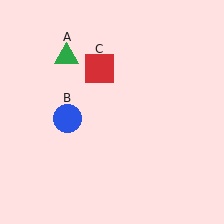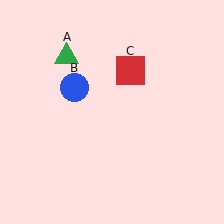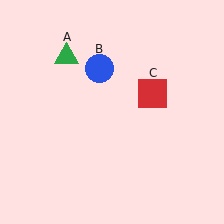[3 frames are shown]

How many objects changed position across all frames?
2 objects changed position: blue circle (object B), red square (object C).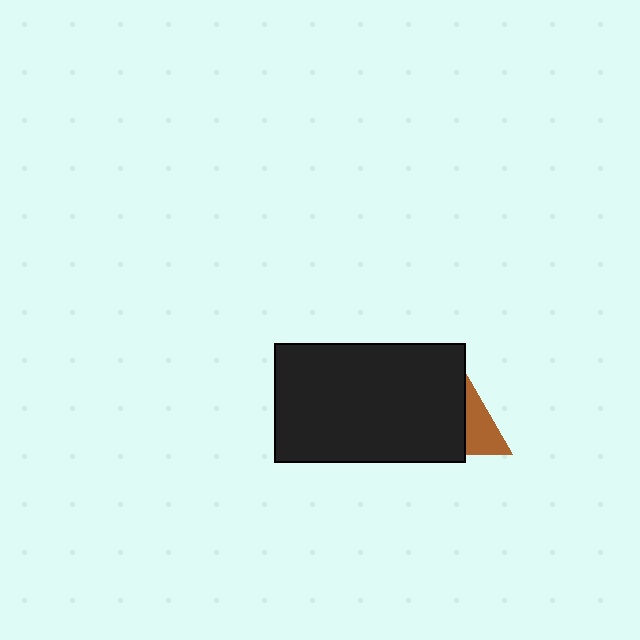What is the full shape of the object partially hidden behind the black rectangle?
The partially hidden object is a brown triangle.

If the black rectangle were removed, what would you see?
You would see the complete brown triangle.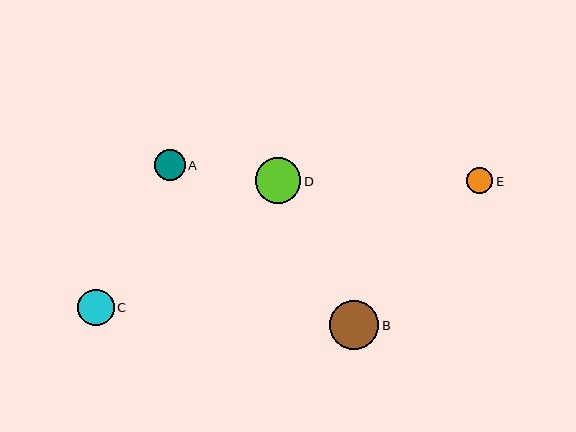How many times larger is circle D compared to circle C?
Circle D is approximately 1.3 times the size of circle C.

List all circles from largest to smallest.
From largest to smallest: B, D, C, A, E.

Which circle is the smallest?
Circle E is the smallest with a size of approximately 27 pixels.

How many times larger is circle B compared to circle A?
Circle B is approximately 1.6 times the size of circle A.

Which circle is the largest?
Circle B is the largest with a size of approximately 49 pixels.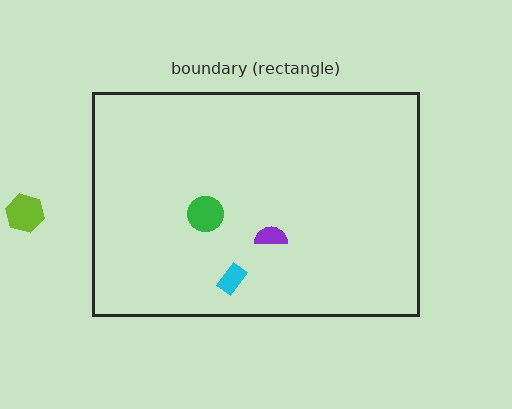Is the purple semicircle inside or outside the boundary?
Inside.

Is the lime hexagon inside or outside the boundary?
Outside.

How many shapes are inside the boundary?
3 inside, 1 outside.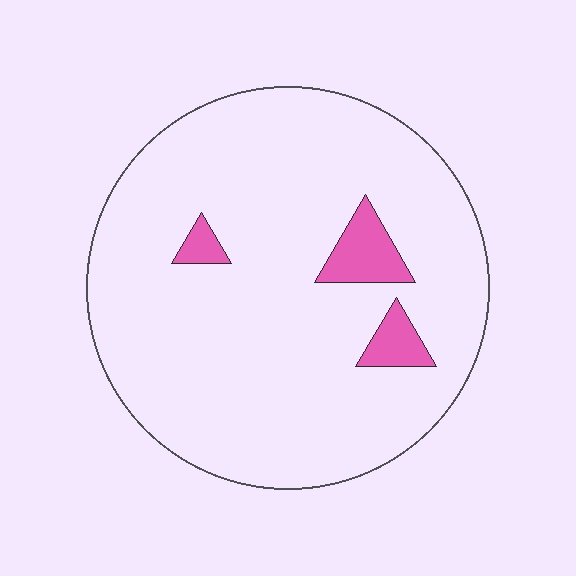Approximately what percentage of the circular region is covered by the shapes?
Approximately 5%.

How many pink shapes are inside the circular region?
3.